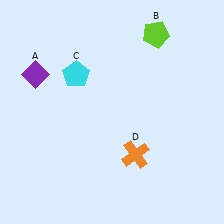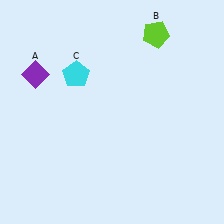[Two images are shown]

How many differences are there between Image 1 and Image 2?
There is 1 difference between the two images.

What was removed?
The orange cross (D) was removed in Image 2.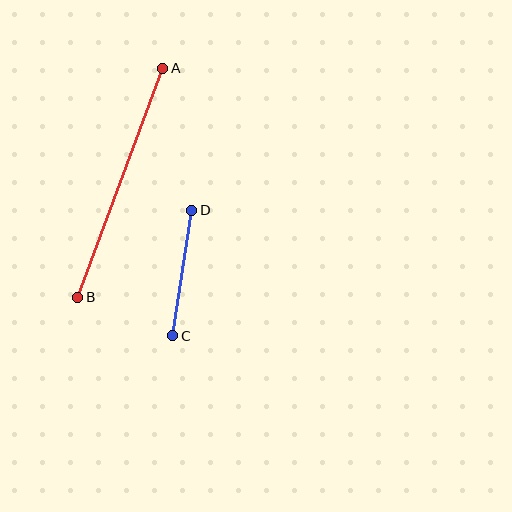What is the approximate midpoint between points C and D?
The midpoint is at approximately (182, 273) pixels.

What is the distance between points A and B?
The distance is approximately 245 pixels.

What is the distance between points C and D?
The distance is approximately 127 pixels.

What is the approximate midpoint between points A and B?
The midpoint is at approximately (120, 183) pixels.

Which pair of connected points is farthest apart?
Points A and B are farthest apart.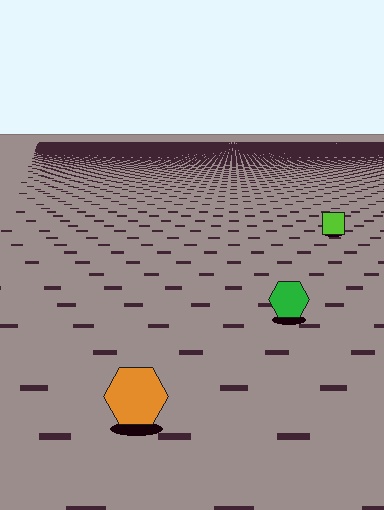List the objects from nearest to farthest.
From nearest to farthest: the orange hexagon, the green hexagon, the lime square.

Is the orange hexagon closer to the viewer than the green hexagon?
Yes. The orange hexagon is closer — you can tell from the texture gradient: the ground texture is coarser near it.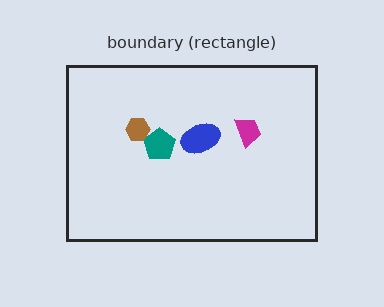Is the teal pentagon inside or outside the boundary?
Inside.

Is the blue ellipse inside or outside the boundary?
Inside.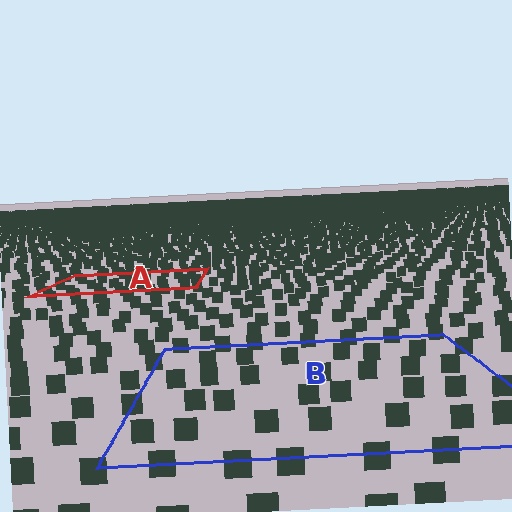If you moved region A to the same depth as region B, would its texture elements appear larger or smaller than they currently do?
They would appear larger. At a closer depth, the same texture elements are projected at a bigger on-screen size.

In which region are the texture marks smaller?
The texture marks are smaller in region A, because it is farther away.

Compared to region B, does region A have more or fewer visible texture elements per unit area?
Region A has more texture elements per unit area — they are packed more densely because it is farther away.